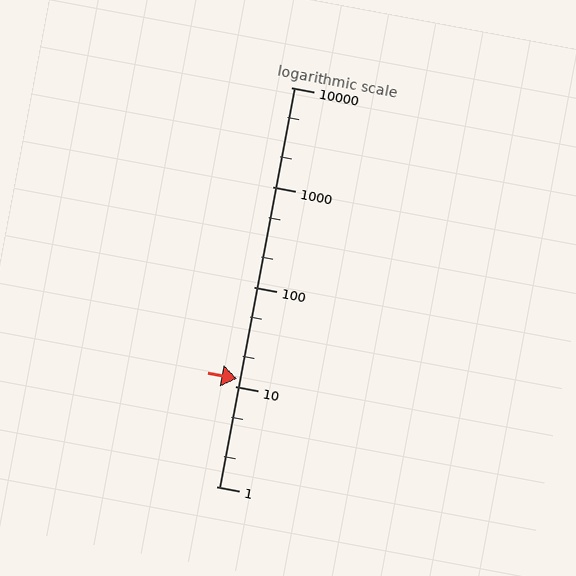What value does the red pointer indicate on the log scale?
The pointer indicates approximately 12.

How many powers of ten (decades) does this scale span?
The scale spans 4 decades, from 1 to 10000.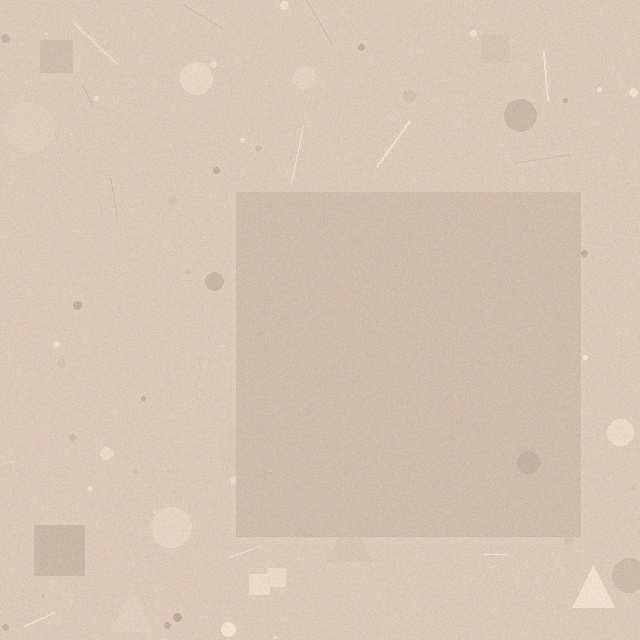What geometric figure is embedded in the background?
A square is embedded in the background.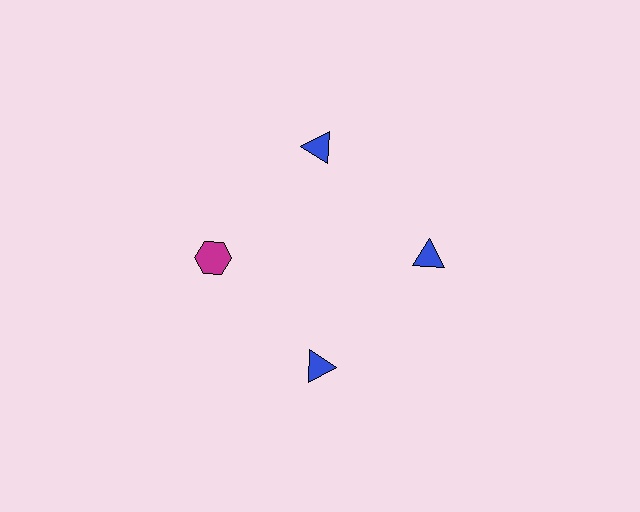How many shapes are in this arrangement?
There are 4 shapes arranged in a ring pattern.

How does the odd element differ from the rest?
It differs in both color (magenta instead of blue) and shape (hexagon instead of triangle).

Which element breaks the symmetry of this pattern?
The magenta hexagon at roughly the 9 o'clock position breaks the symmetry. All other shapes are blue triangles.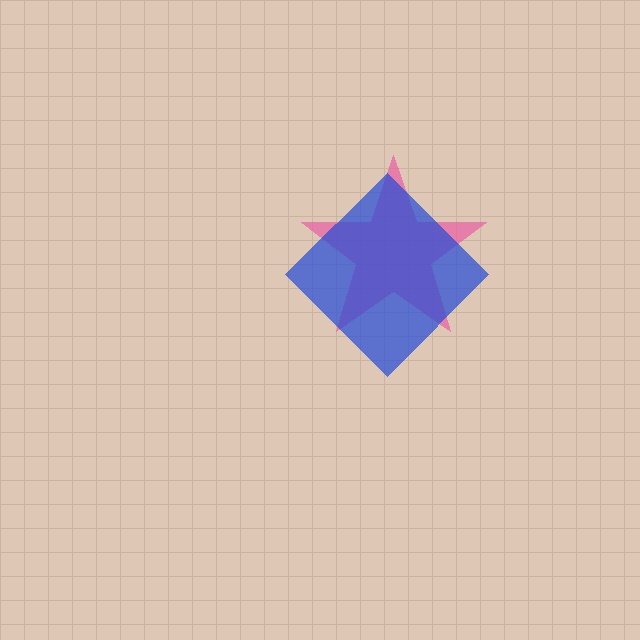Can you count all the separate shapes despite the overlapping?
Yes, there are 2 separate shapes.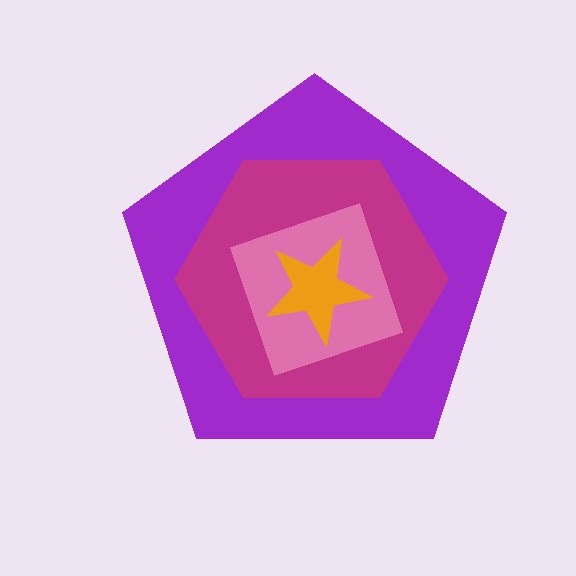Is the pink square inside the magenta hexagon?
Yes.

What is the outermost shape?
The purple pentagon.